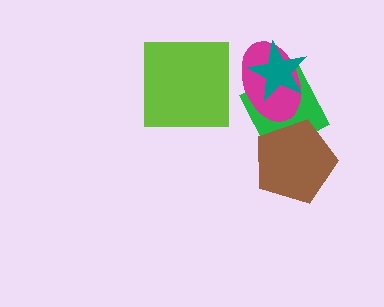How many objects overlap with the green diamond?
3 objects overlap with the green diamond.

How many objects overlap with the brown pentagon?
1 object overlaps with the brown pentagon.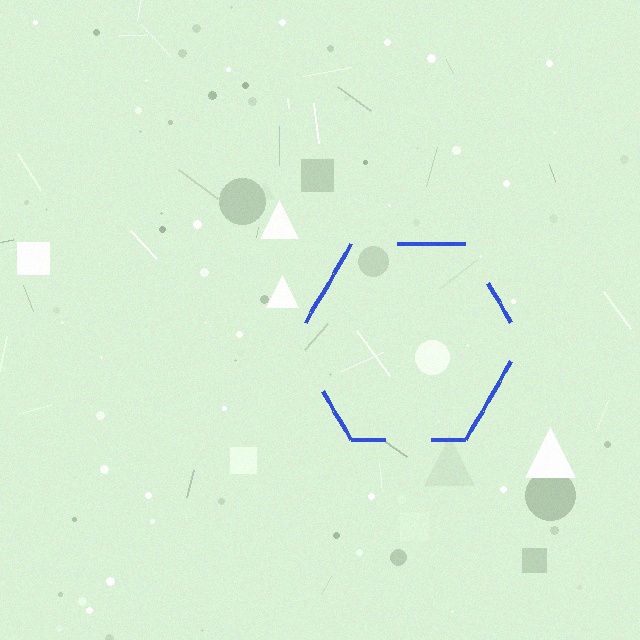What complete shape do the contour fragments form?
The contour fragments form a hexagon.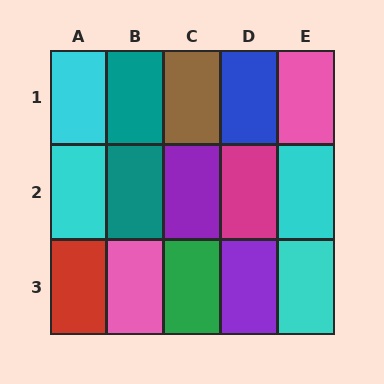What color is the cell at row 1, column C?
Brown.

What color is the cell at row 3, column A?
Red.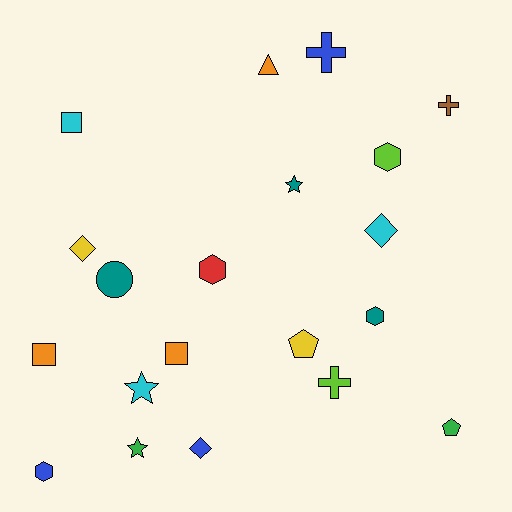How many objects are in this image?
There are 20 objects.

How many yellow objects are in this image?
There are 2 yellow objects.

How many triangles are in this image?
There is 1 triangle.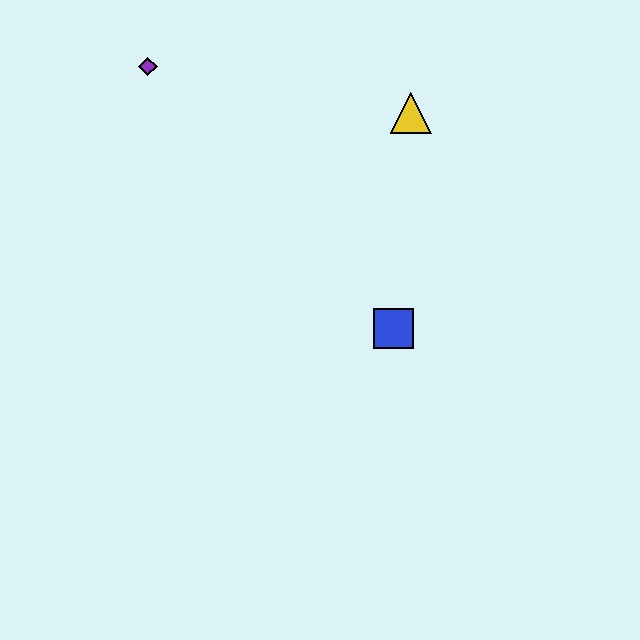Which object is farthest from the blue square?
The purple diamond is farthest from the blue square.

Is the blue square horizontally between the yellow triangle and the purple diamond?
Yes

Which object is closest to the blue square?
The yellow triangle is closest to the blue square.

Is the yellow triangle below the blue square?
No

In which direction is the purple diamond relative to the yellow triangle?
The purple diamond is to the left of the yellow triangle.